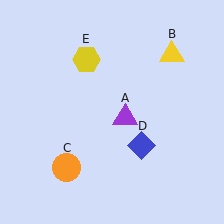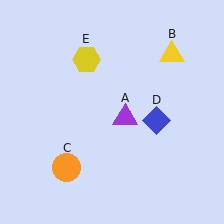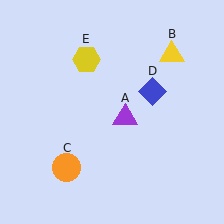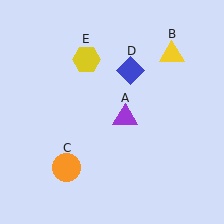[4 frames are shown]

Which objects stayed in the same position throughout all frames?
Purple triangle (object A) and yellow triangle (object B) and orange circle (object C) and yellow hexagon (object E) remained stationary.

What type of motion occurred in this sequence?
The blue diamond (object D) rotated counterclockwise around the center of the scene.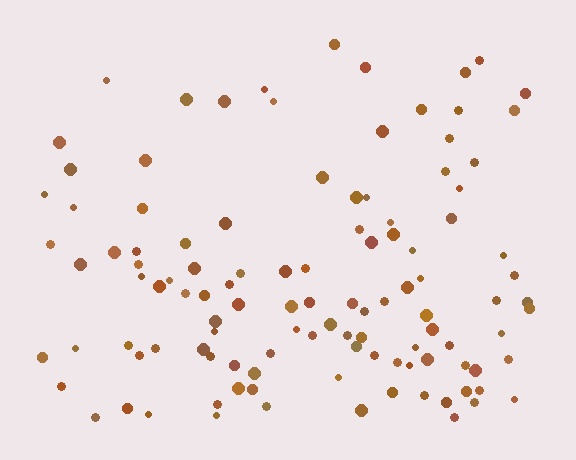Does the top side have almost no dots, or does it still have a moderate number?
Still a moderate number, just noticeably fewer than the bottom.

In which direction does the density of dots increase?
From top to bottom, with the bottom side densest.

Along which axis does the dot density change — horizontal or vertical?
Vertical.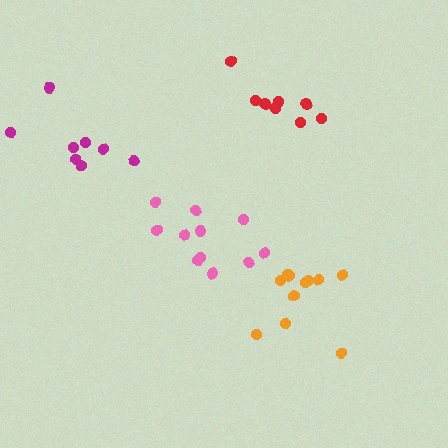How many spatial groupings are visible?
There are 4 spatial groupings.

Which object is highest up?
The red cluster is topmost.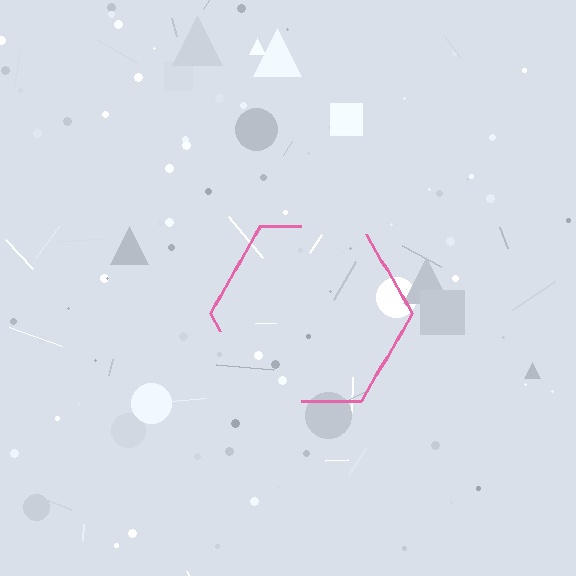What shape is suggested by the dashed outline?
The dashed outline suggests a hexagon.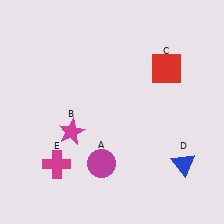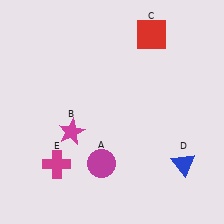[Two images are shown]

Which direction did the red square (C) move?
The red square (C) moved up.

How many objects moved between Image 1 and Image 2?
1 object moved between the two images.